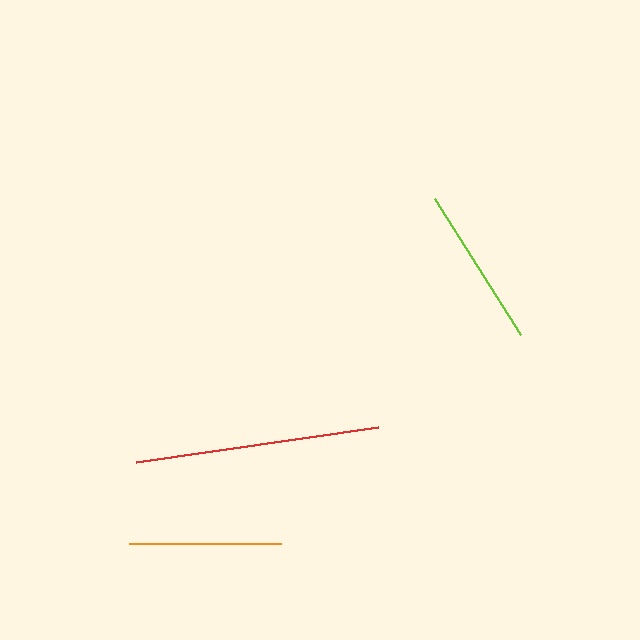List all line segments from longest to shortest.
From longest to shortest: red, lime, orange.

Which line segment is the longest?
The red line is the longest at approximately 244 pixels.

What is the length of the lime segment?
The lime segment is approximately 161 pixels long.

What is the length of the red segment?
The red segment is approximately 244 pixels long.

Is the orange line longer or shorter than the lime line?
The lime line is longer than the orange line.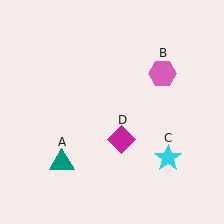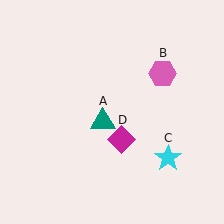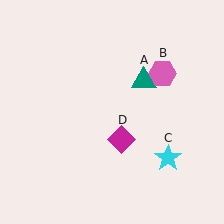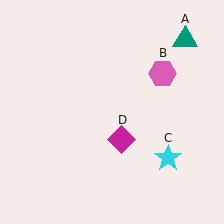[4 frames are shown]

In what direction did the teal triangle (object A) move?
The teal triangle (object A) moved up and to the right.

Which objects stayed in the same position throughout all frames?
Pink hexagon (object B) and cyan star (object C) and magenta diamond (object D) remained stationary.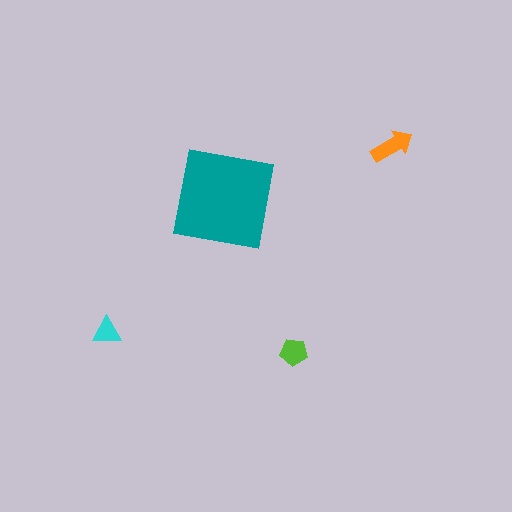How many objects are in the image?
There are 4 objects in the image.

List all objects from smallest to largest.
The cyan triangle, the lime pentagon, the orange arrow, the teal square.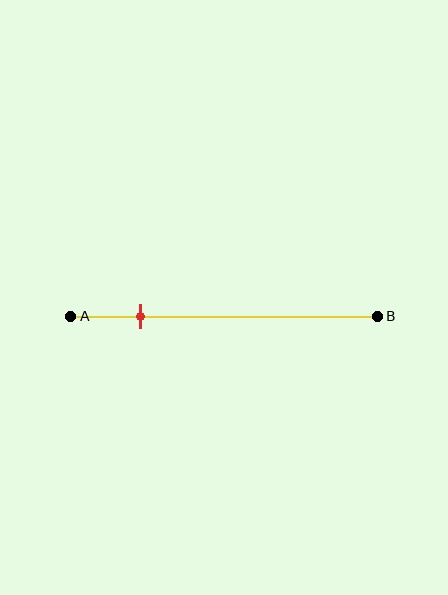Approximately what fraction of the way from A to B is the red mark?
The red mark is approximately 25% of the way from A to B.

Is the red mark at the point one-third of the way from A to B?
No, the mark is at about 25% from A, not at the 33% one-third point.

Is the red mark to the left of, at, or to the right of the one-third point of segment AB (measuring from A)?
The red mark is to the left of the one-third point of segment AB.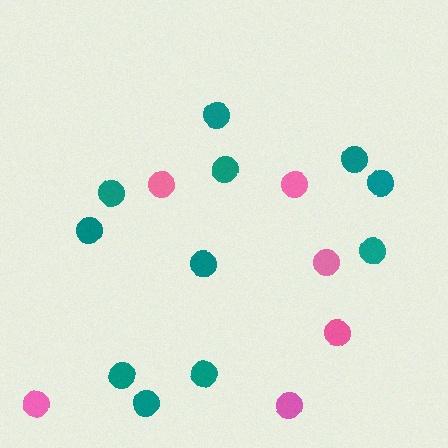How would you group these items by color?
There are 2 groups: one group of pink circles (6) and one group of teal circles (11).